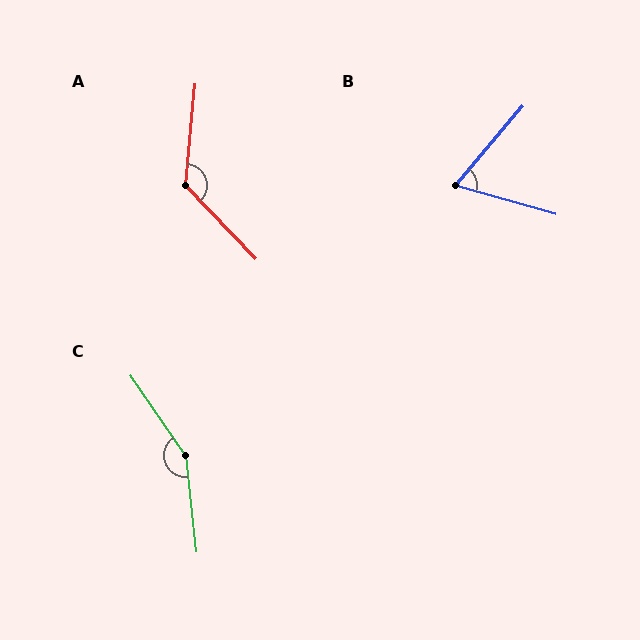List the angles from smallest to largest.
B (65°), A (131°), C (152°).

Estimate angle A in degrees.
Approximately 131 degrees.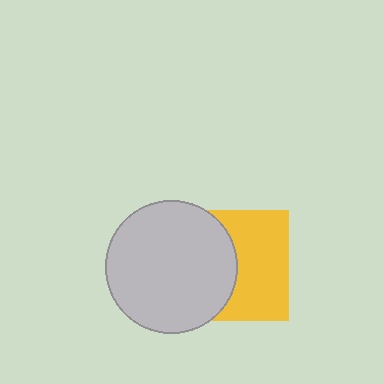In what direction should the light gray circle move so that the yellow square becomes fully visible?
The light gray circle should move left. That is the shortest direction to clear the overlap and leave the yellow square fully visible.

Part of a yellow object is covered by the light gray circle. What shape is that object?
It is a square.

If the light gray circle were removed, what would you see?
You would see the complete yellow square.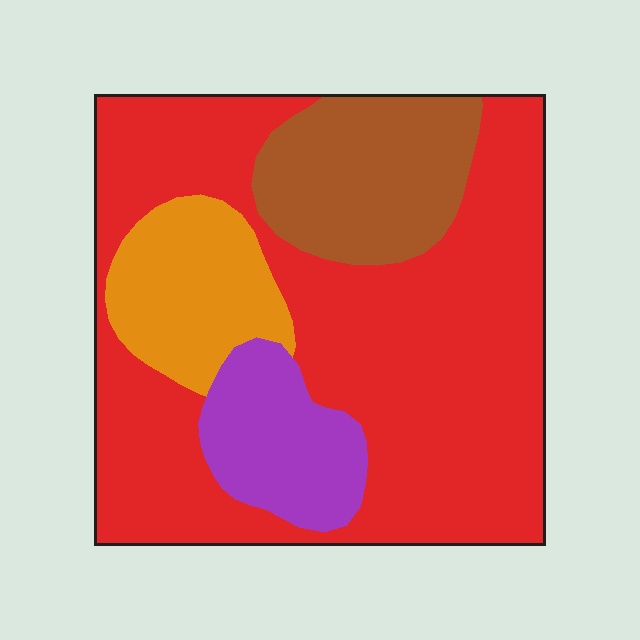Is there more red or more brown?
Red.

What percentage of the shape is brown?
Brown takes up about one sixth (1/6) of the shape.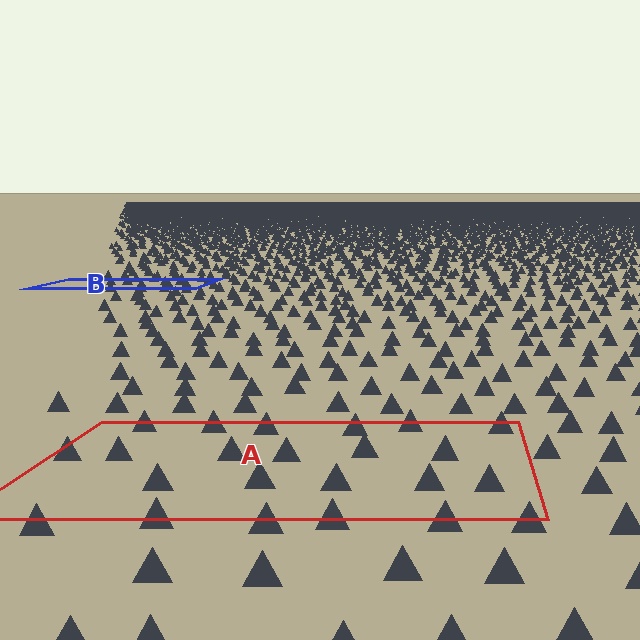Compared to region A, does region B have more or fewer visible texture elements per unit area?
Region B has more texture elements per unit area — they are packed more densely because it is farther away.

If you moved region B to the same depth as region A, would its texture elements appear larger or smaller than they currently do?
They would appear larger. At a closer depth, the same texture elements are projected at a bigger on-screen size.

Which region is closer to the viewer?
Region A is closer. The texture elements there are larger and more spread out.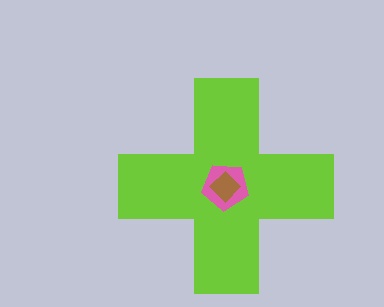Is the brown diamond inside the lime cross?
Yes.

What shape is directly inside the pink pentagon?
The brown diamond.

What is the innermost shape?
The brown diamond.